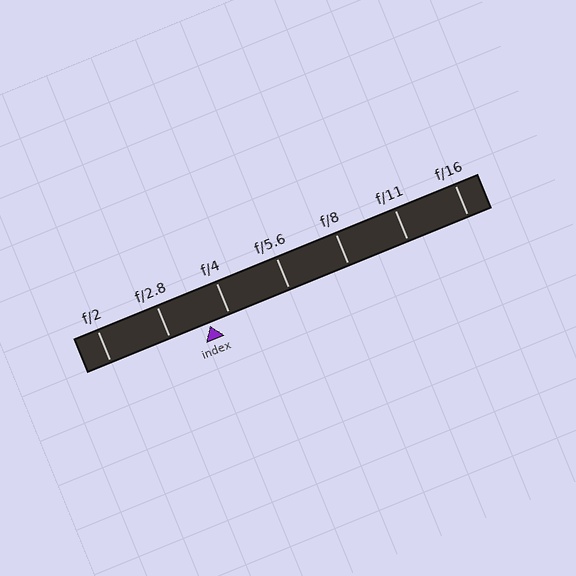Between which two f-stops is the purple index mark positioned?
The index mark is between f/2.8 and f/4.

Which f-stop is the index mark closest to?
The index mark is closest to f/4.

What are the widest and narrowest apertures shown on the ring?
The widest aperture shown is f/2 and the narrowest is f/16.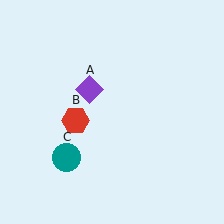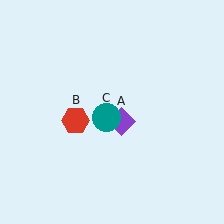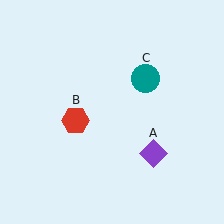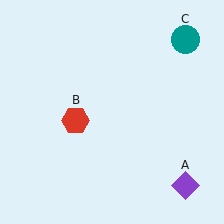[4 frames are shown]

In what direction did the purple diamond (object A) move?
The purple diamond (object A) moved down and to the right.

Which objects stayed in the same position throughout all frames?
Red hexagon (object B) remained stationary.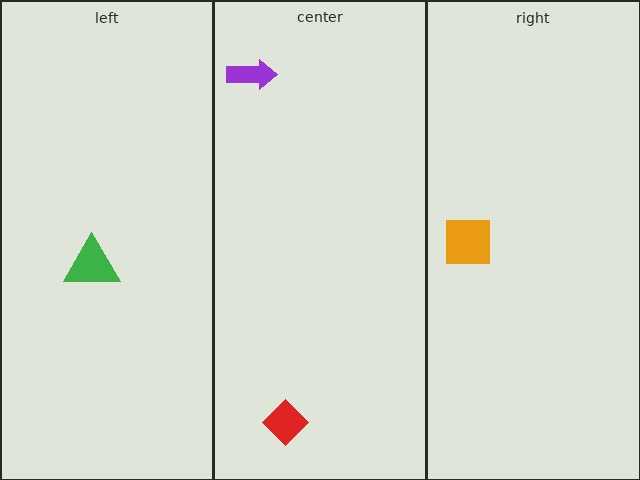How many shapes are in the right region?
1.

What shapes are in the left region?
The green triangle.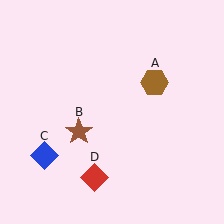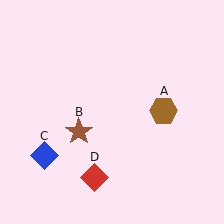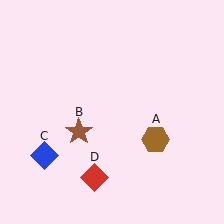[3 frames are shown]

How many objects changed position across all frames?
1 object changed position: brown hexagon (object A).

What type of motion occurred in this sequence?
The brown hexagon (object A) rotated clockwise around the center of the scene.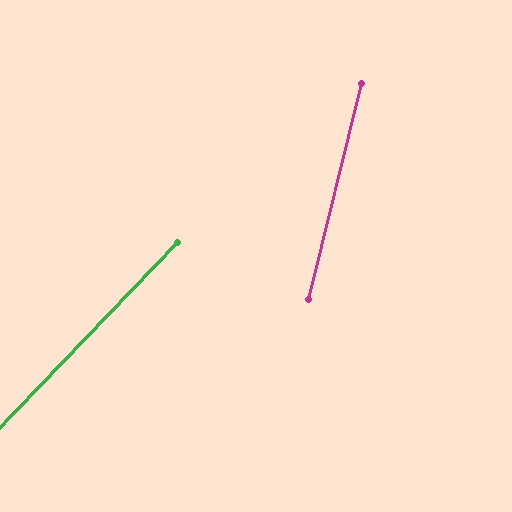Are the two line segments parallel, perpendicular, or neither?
Neither parallel nor perpendicular — they differ by about 30°.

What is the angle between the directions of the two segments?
Approximately 30 degrees.